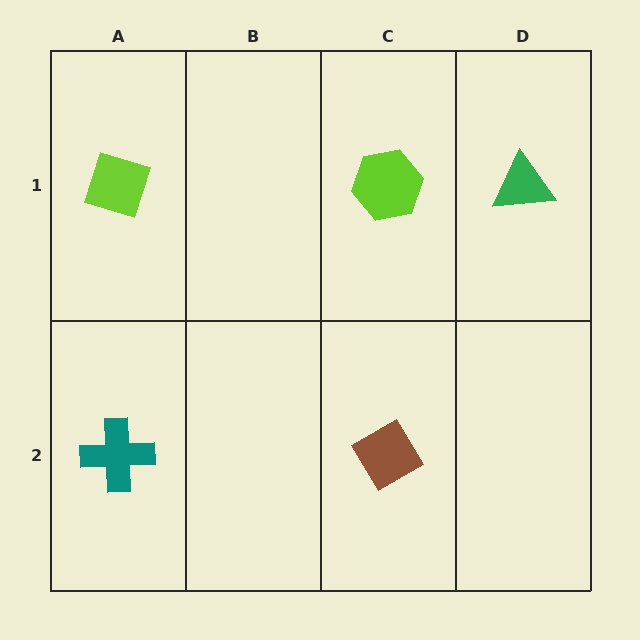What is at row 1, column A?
A lime diamond.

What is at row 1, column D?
A green triangle.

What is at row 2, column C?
A brown diamond.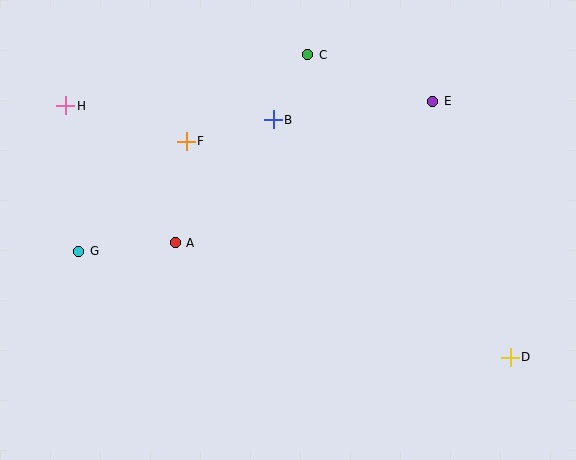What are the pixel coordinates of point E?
Point E is at (433, 101).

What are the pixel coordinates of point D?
Point D is at (510, 357).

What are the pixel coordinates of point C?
Point C is at (308, 55).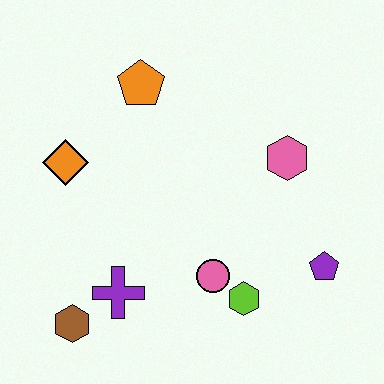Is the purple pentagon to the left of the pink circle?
No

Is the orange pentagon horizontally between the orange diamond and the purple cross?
No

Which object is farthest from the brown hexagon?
The pink hexagon is farthest from the brown hexagon.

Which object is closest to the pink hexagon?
The purple pentagon is closest to the pink hexagon.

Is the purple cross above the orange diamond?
No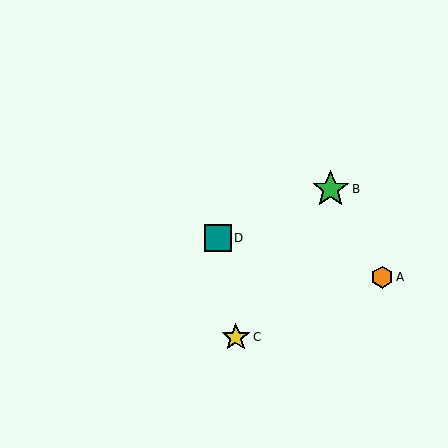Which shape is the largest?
The green star (labeled B) is the largest.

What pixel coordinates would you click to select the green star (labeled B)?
Click at (331, 189) to select the green star B.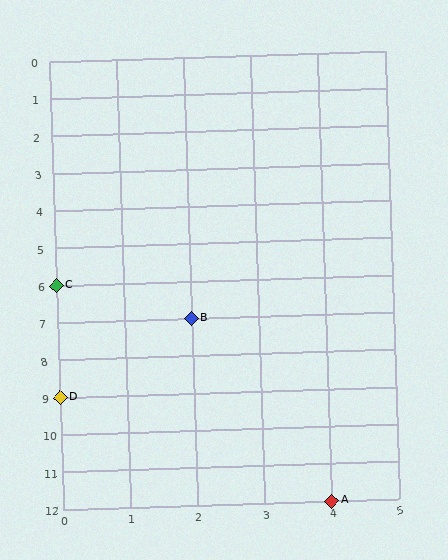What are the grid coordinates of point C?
Point C is at grid coordinates (0, 6).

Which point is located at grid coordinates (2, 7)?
Point B is at (2, 7).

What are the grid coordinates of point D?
Point D is at grid coordinates (0, 9).